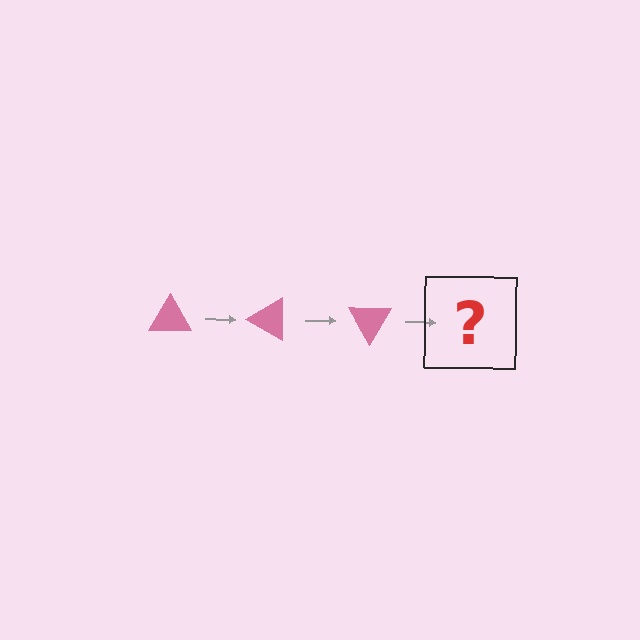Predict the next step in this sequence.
The next step is a pink triangle rotated 90 degrees.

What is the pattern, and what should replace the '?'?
The pattern is that the triangle rotates 30 degrees each step. The '?' should be a pink triangle rotated 90 degrees.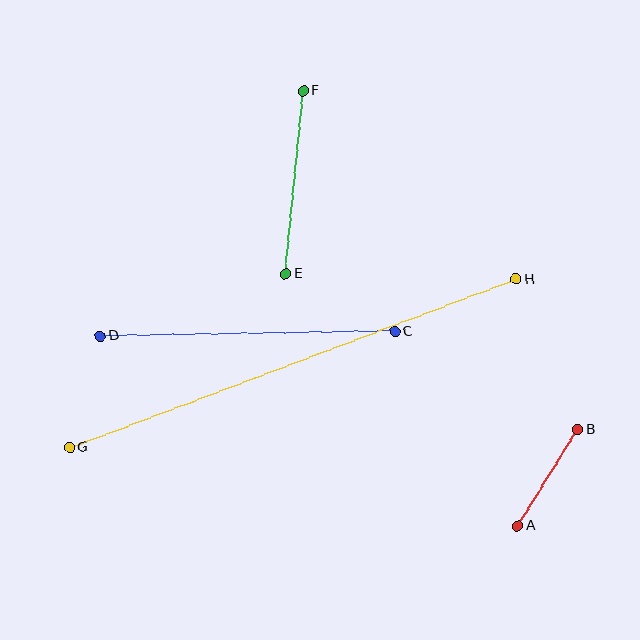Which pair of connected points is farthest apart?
Points G and H are farthest apart.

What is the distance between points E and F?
The distance is approximately 184 pixels.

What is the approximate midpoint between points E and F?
The midpoint is at approximately (294, 182) pixels.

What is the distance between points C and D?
The distance is approximately 295 pixels.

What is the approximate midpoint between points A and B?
The midpoint is at approximately (548, 478) pixels.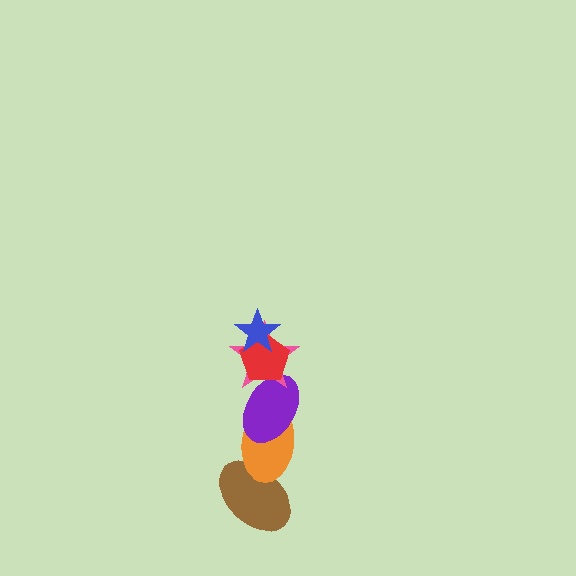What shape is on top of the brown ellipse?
The orange ellipse is on top of the brown ellipse.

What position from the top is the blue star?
The blue star is 1st from the top.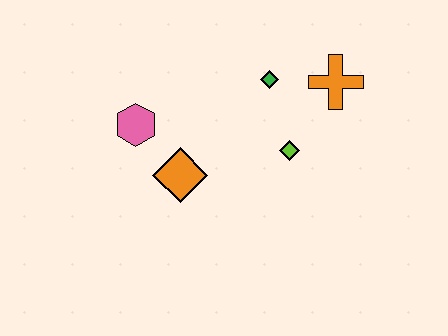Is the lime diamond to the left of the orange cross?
Yes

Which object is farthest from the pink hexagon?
The orange cross is farthest from the pink hexagon.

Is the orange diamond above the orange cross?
No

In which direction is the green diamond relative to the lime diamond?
The green diamond is above the lime diamond.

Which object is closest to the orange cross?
The green diamond is closest to the orange cross.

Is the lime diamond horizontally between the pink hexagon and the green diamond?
No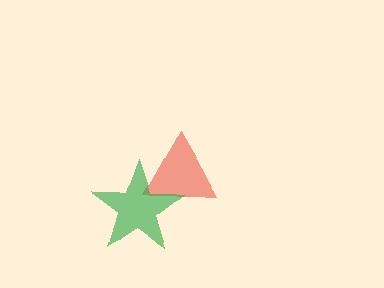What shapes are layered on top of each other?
The layered shapes are: a red triangle, a green star.